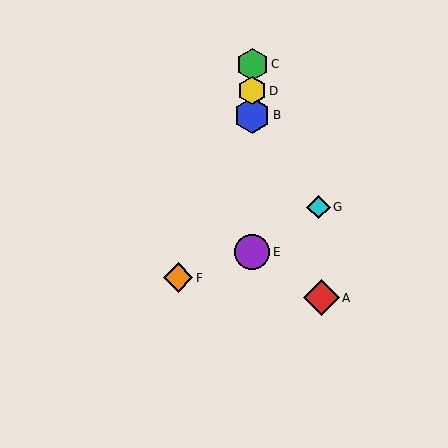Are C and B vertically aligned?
Yes, both are at x≈252.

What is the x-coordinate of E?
Object E is at x≈252.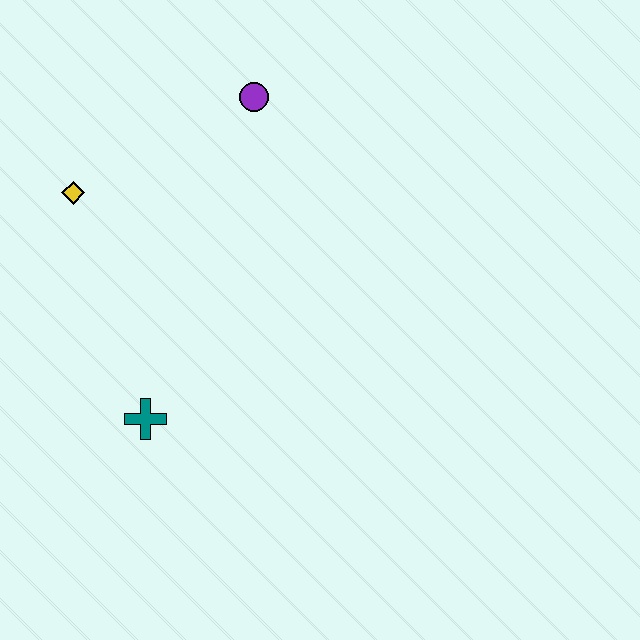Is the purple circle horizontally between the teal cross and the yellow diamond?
No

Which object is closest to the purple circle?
The yellow diamond is closest to the purple circle.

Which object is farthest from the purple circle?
The teal cross is farthest from the purple circle.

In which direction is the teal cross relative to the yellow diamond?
The teal cross is below the yellow diamond.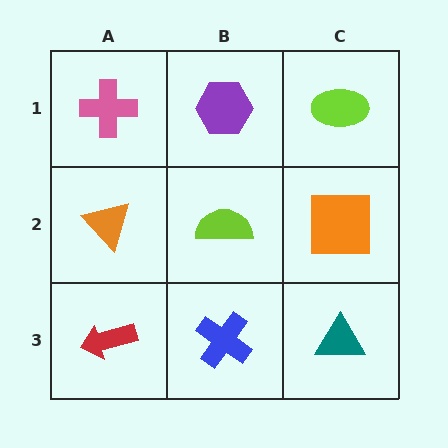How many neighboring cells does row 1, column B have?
3.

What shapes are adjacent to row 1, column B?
A lime semicircle (row 2, column B), a pink cross (row 1, column A), a lime ellipse (row 1, column C).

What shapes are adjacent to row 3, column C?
An orange square (row 2, column C), a blue cross (row 3, column B).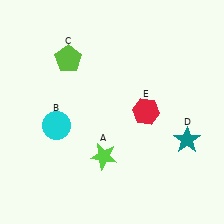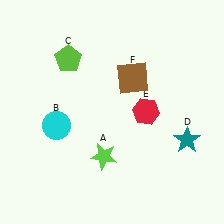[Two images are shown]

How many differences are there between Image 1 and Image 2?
There is 1 difference between the two images.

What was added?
A brown square (F) was added in Image 2.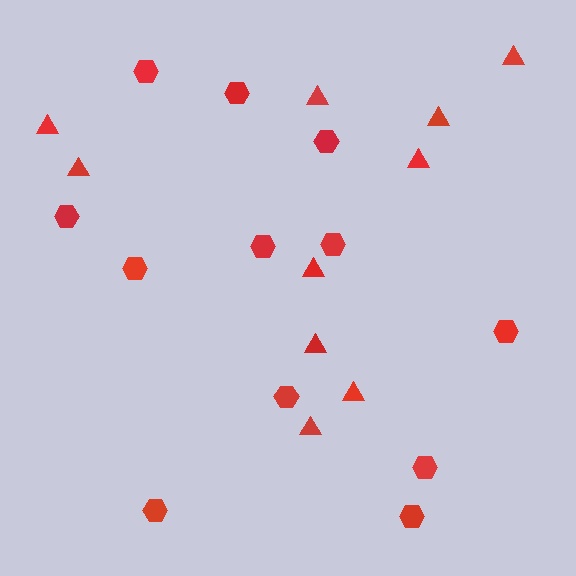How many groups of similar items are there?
There are 2 groups: one group of hexagons (12) and one group of triangles (10).